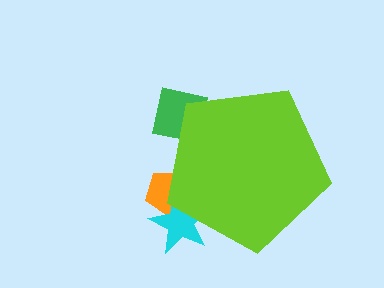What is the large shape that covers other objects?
A lime pentagon.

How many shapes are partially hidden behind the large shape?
3 shapes are partially hidden.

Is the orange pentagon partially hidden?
Yes, the orange pentagon is partially hidden behind the lime pentagon.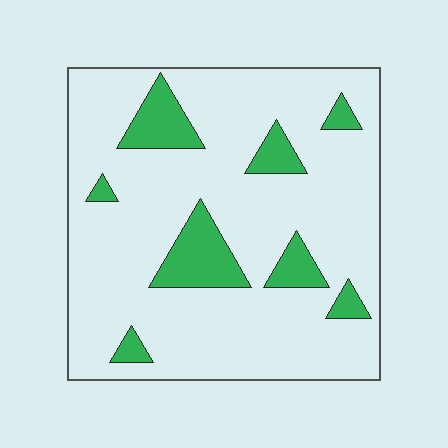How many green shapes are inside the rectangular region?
8.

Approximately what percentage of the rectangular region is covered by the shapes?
Approximately 15%.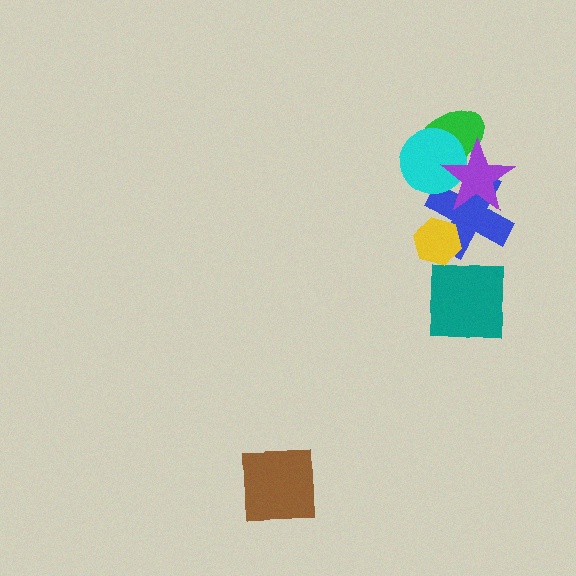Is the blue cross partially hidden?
Yes, it is partially covered by another shape.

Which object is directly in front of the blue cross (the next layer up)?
The yellow hexagon is directly in front of the blue cross.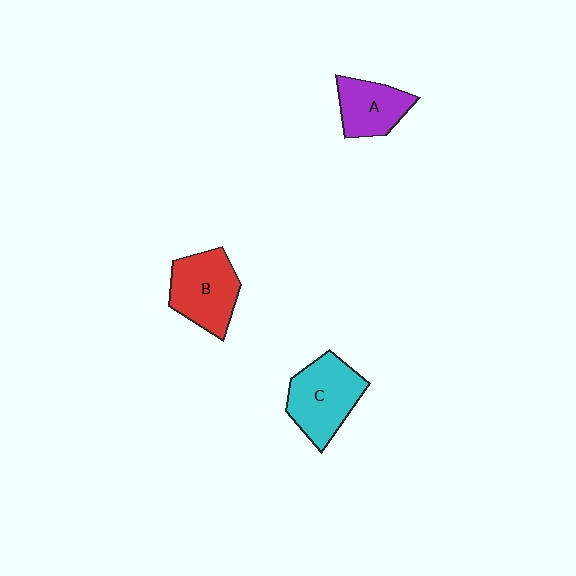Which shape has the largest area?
Shape C (cyan).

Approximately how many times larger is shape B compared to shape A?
Approximately 1.3 times.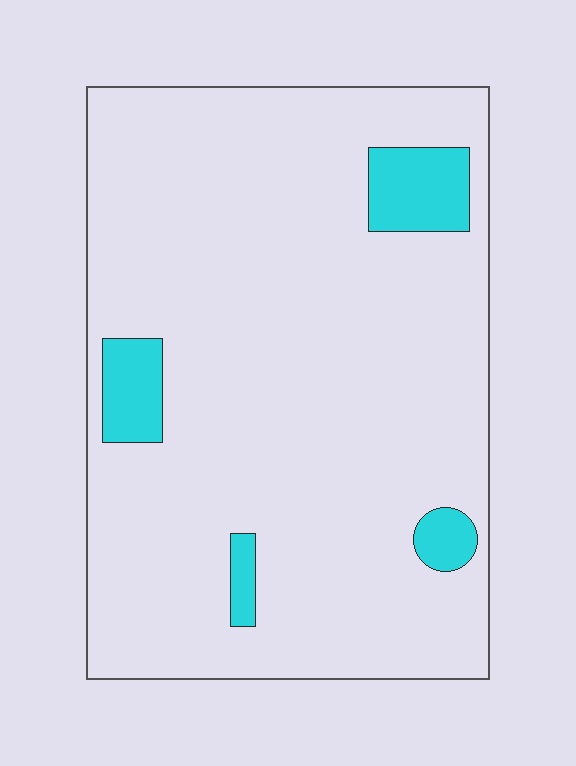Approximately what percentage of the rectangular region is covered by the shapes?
Approximately 10%.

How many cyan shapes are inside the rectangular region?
4.